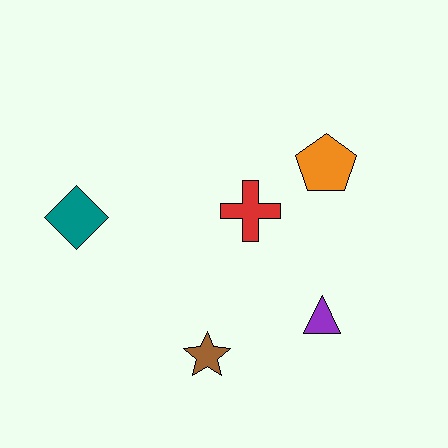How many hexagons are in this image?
There are no hexagons.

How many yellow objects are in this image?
There are no yellow objects.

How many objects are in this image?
There are 5 objects.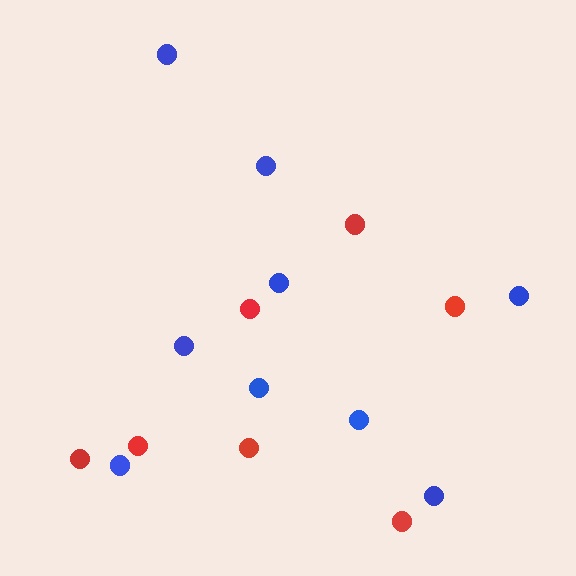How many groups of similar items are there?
There are 2 groups: one group of red circles (7) and one group of blue circles (9).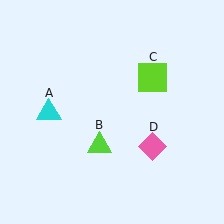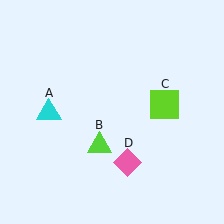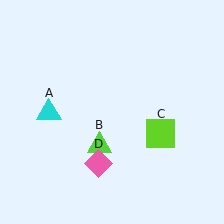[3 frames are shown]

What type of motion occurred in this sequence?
The lime square (object C), pink diamond (object D) rotated clockwise around the center of the scene.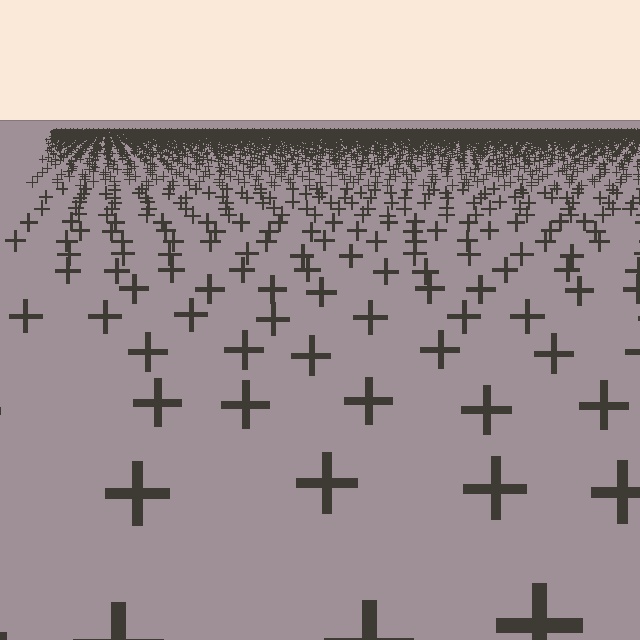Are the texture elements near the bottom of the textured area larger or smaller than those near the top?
Larger. Near the bottom, elements are closer to the viewer and appear at a bigger on-screen size.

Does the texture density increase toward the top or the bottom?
Density increases toward the top.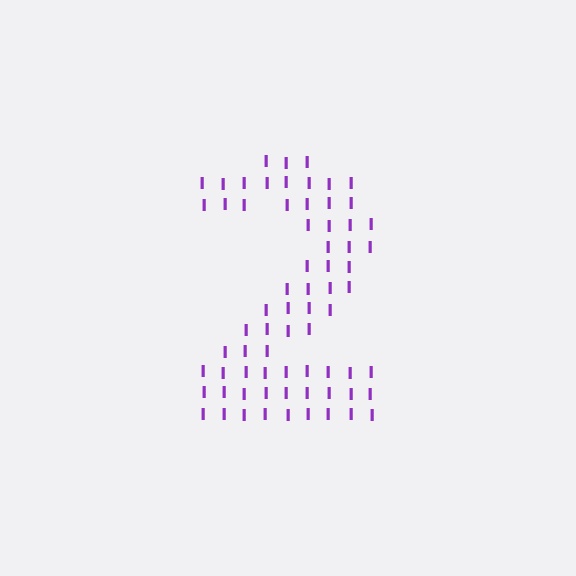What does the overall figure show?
The overall figure shows the digit 2.